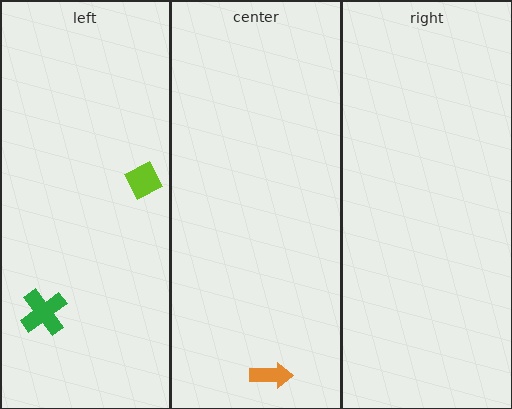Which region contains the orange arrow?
The center region.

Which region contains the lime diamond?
The left region.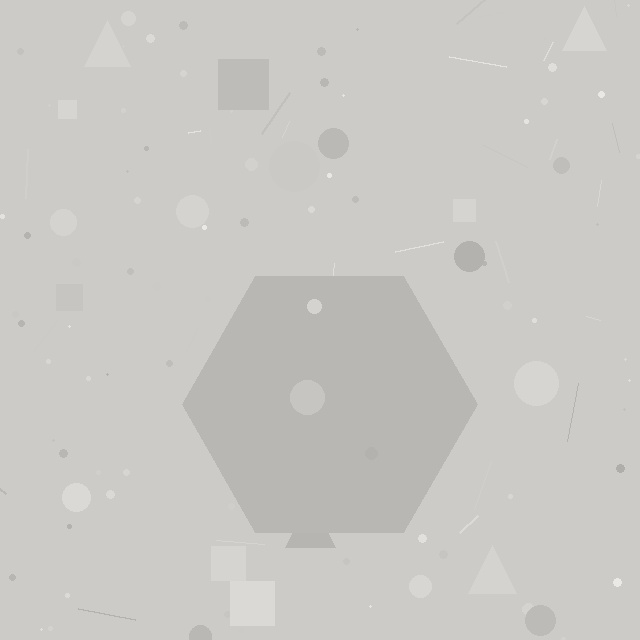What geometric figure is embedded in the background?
A hexagon is embedded in the background.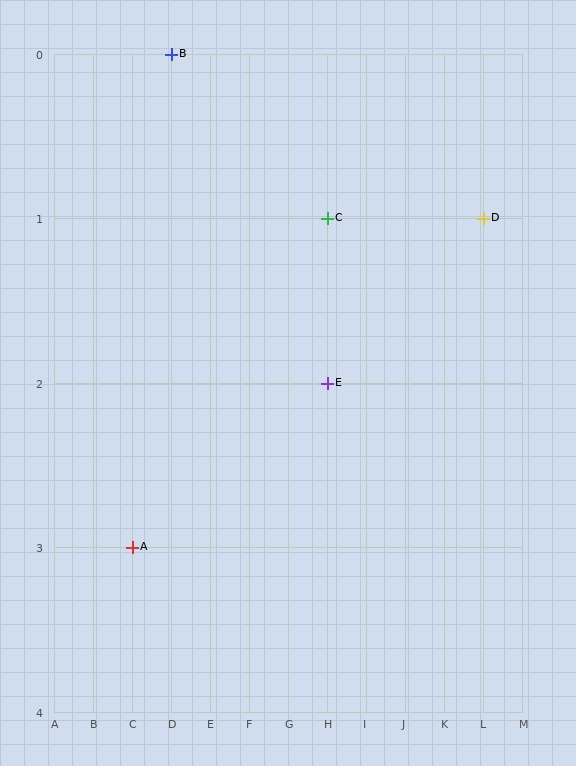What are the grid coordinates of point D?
Point D is at grid coordinates (L, 1).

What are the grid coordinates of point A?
Point A is at grid coordinates (C, 3).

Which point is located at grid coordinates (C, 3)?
Point A is at (C, 3).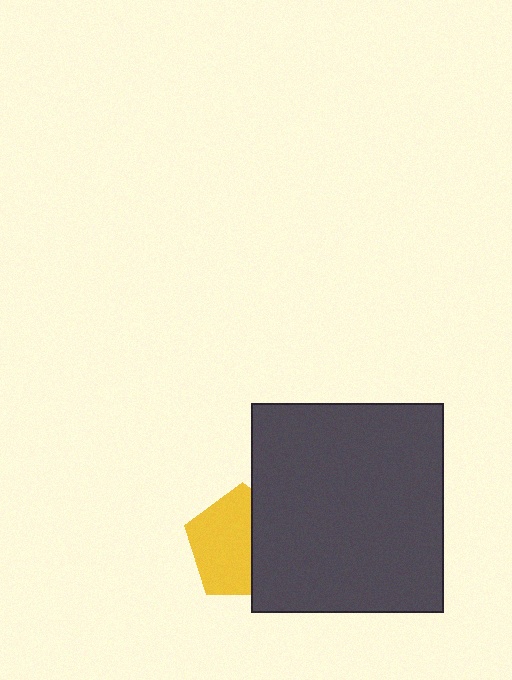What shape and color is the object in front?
The object in front is a dark gray rectangle.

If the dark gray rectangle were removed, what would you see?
You would see the complete yellow pentagon.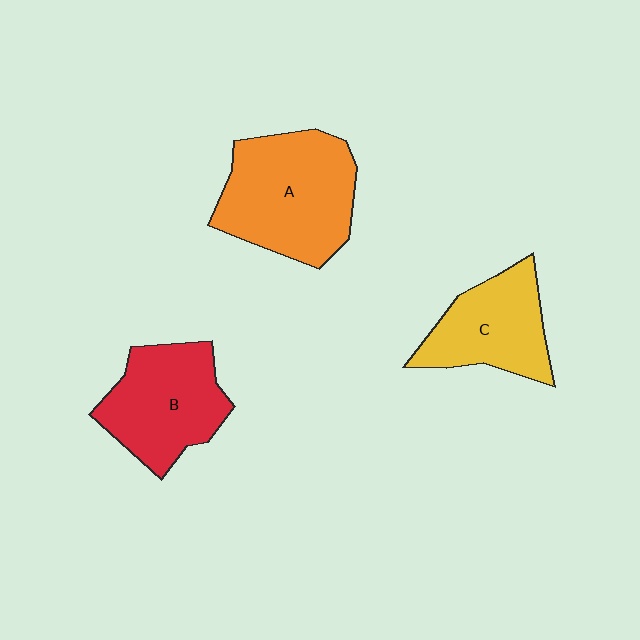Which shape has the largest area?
Shape A (orange).